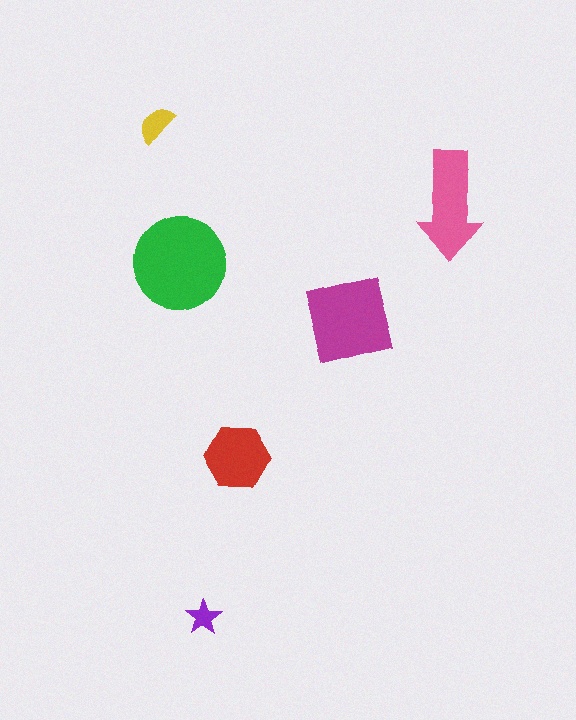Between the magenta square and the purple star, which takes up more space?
The magenta square.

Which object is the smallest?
The purple star.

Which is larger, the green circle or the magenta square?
The green circle.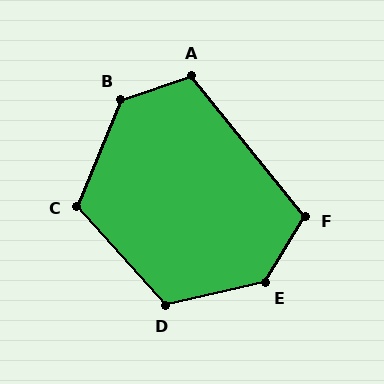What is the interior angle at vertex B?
Approximately 132 degrees (obtuse).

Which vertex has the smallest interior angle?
F, at approximately 109 degrees.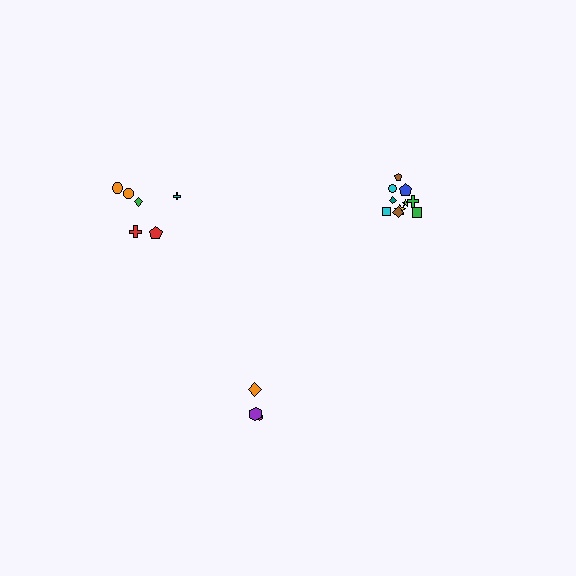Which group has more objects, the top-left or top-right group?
The top-right group.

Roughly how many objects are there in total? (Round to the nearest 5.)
Roughly 20 objects in total.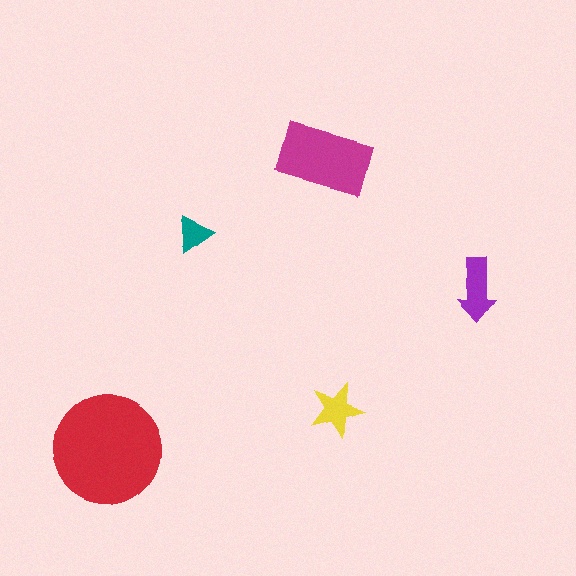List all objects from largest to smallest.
The red circle, the magenta rectangle, the purple arrow, the yellow star, the teal triangle.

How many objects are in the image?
There are 5 objects in the image.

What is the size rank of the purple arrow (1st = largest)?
3rd.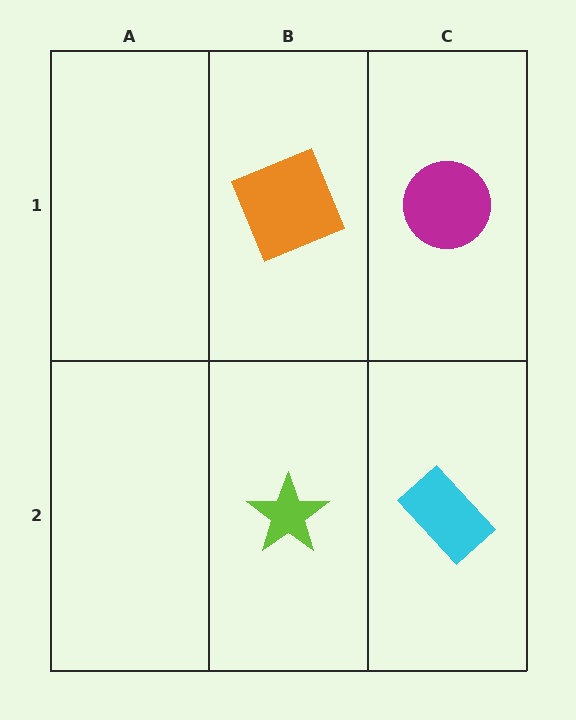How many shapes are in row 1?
2 shapes.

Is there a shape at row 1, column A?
No, that cell is empty.